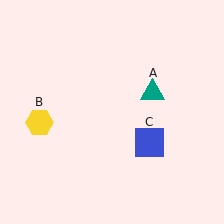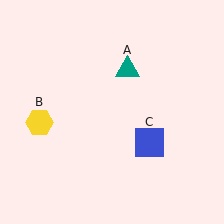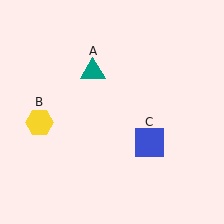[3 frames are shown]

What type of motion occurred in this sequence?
The teal triangle (object A) rotated counterclockwise around the center of the scene.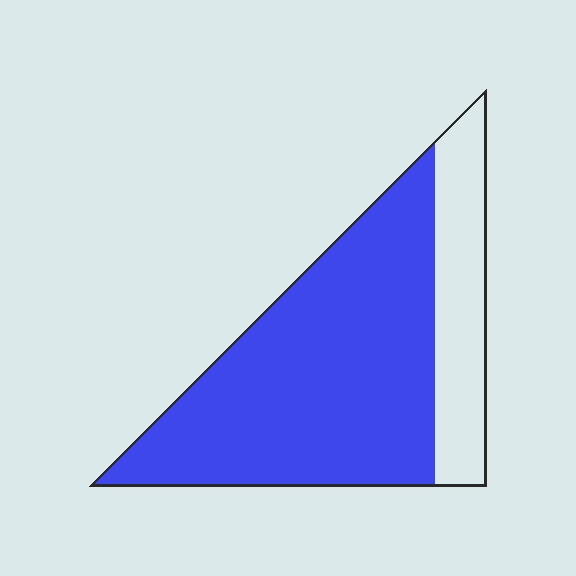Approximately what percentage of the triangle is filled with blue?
Approximately 75%.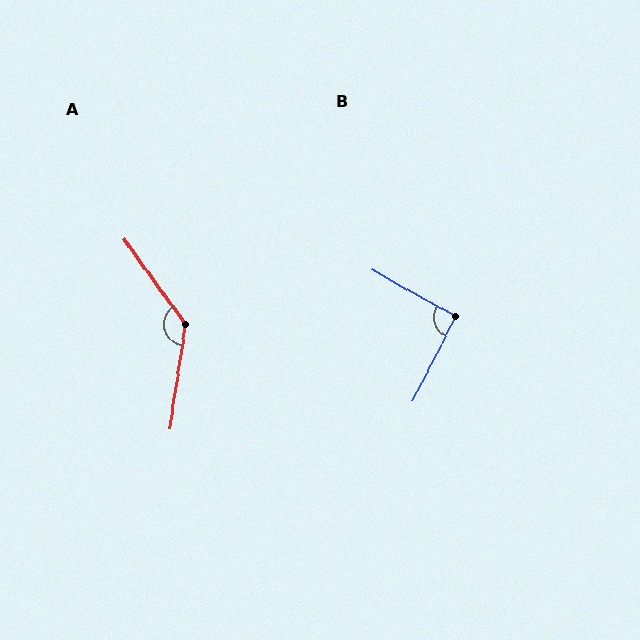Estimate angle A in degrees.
Approximately 136 degrees.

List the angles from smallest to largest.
B (92°), A (136°).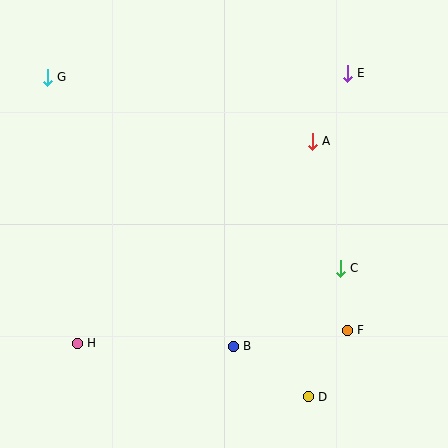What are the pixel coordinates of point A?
Point A is at (312, 142).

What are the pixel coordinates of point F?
Point F is at (347, 330).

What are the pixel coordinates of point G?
Point G is at (47, 77).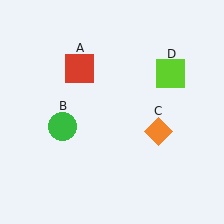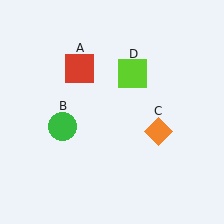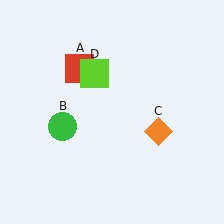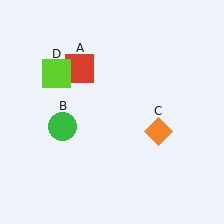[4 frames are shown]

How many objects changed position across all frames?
1 object changed position: lime square (object D).